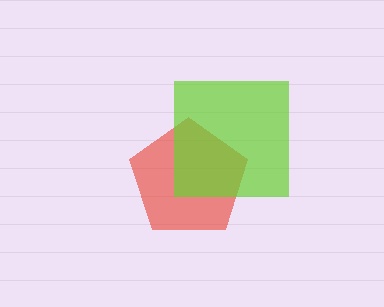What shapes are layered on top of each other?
The layered shapes are: a red pentagon, a lime square.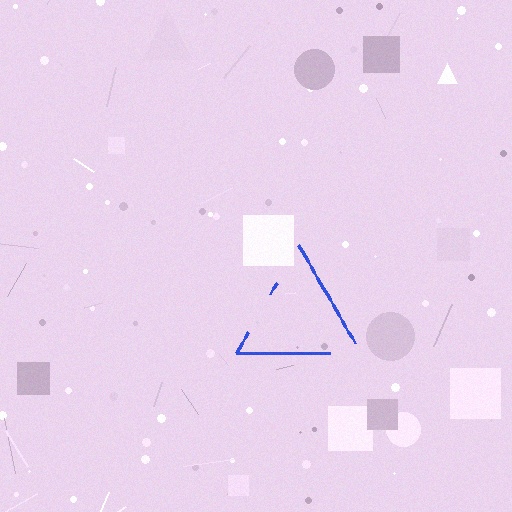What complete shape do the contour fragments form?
The contour fragments form a triangle.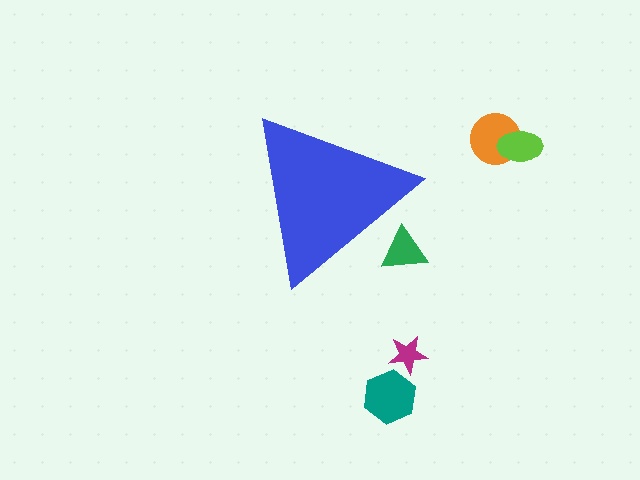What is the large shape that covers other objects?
A blue triangle.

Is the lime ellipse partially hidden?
No, the lime ellipse is fully visible.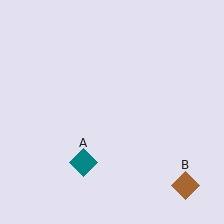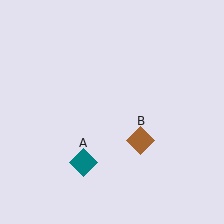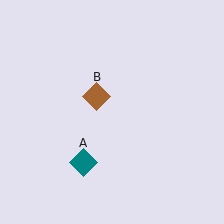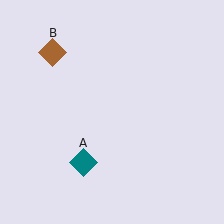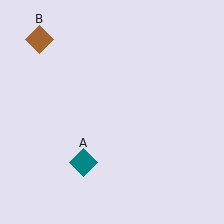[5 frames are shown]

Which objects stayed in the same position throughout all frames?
Teal diamond (object A) remained stationary.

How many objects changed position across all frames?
1 object changed position: brown diamond (object B).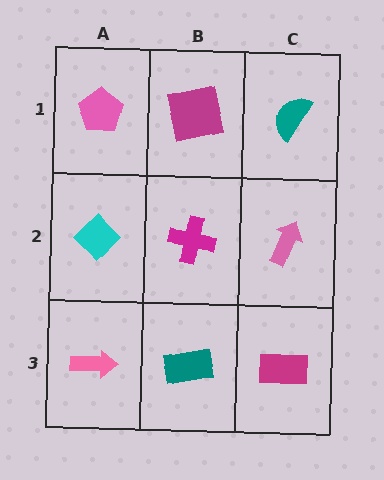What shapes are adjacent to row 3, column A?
A cyan diamond (row 2, column A), a teal rectangle (row 3, column B).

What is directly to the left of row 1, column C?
A magenta square.